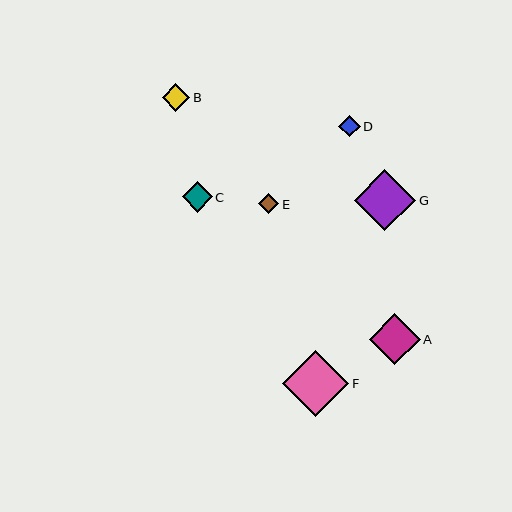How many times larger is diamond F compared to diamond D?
Diamond F is approximately 3.0 times the size of diamond D.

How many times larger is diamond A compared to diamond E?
Diamond A is approximately 2.5 times the size of diamond E.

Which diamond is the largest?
Diamond F is the largest with a size of approximately 66 pixels.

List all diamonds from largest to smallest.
From largest to smallest: F, G, A, C, B, D, E.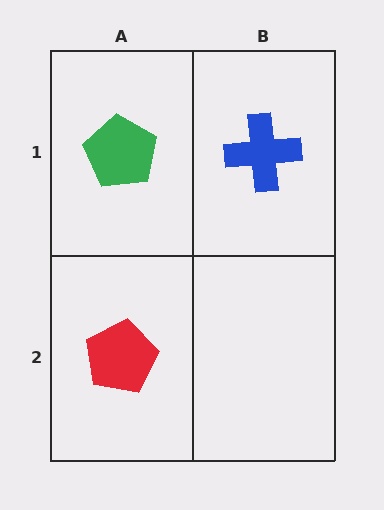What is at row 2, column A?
A red pentagon.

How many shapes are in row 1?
2 shapes.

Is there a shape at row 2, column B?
No, that cell is empty.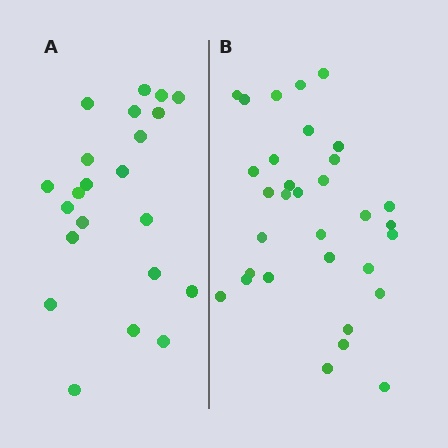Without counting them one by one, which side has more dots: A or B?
Region B (the right region) has more dots.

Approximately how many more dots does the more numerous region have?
Region B has roughly 10 or so more dots than region A.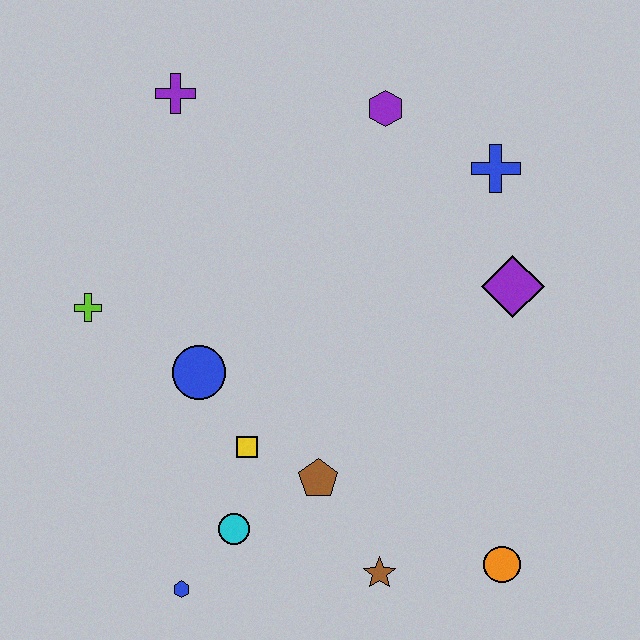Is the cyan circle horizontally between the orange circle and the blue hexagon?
Yes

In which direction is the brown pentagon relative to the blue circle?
The brown pentagon is to the right of the blue circle.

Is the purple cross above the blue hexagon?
Yes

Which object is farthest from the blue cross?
The blue hexagon is farthest from the blue cross.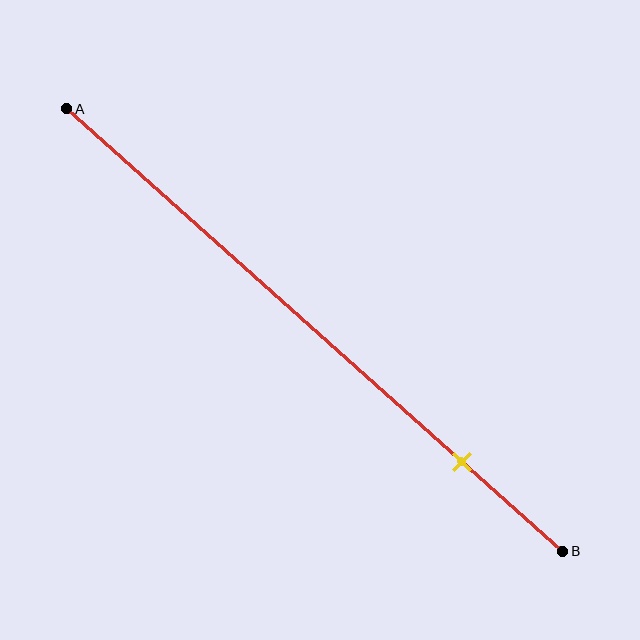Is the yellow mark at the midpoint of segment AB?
No, the mark is at about 80% from A, not at the 50% midpoint.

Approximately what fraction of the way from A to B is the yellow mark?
The yellow mark is approximately 80% of the way from A to B.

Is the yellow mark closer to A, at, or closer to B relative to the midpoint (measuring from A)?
The yellow mark is closer to point B than the midpoint of segment AB.